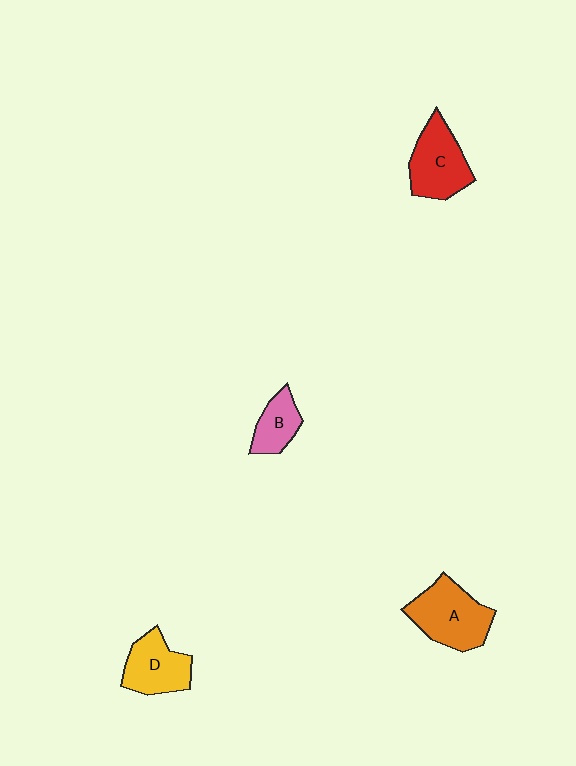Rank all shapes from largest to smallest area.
From largest to smallest: A (orange), C (red), D (yellow), B (pink).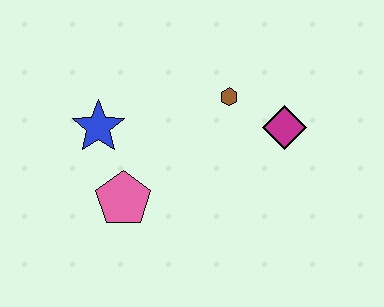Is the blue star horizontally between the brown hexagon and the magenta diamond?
No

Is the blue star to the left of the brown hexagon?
Yes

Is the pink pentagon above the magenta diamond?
No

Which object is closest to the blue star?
The pink pentagon is closest to the blue star.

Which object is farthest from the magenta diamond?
The blue star is farthest from the magenta diamond.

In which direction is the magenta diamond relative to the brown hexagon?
The magenta diamond is to the right of the brown hexagon.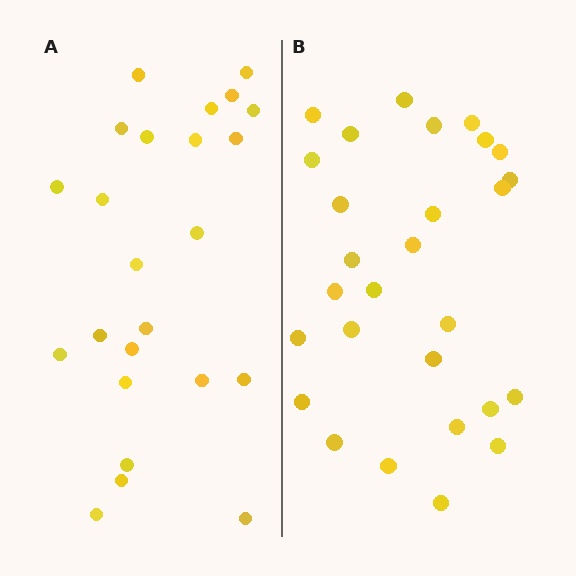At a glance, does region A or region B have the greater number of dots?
Region B (the right region) has more dots.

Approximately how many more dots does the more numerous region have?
Region B has about 4 more dots than region A.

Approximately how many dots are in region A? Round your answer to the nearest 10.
About 20 dots. (The exact count is 24, which rounds to 20.)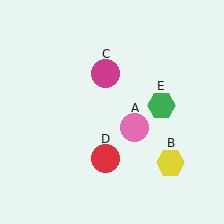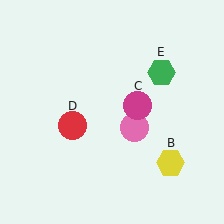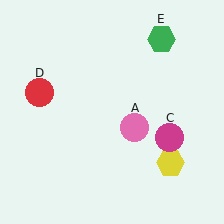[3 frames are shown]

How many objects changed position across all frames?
3 objects changed position: magenta circle (object C), red circle (object D), green hexagon (object E).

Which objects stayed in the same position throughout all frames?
Pink circle (object A) and yellow hexagon (object B) remained stationary.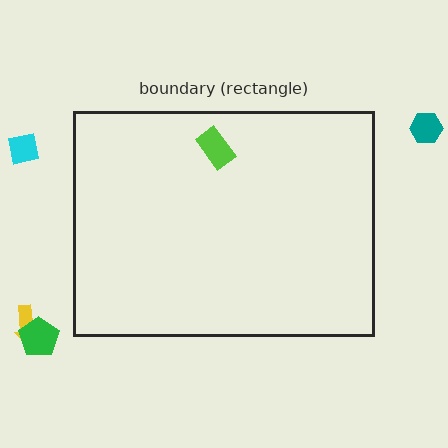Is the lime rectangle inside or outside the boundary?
Inside.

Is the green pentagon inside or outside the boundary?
Outside.